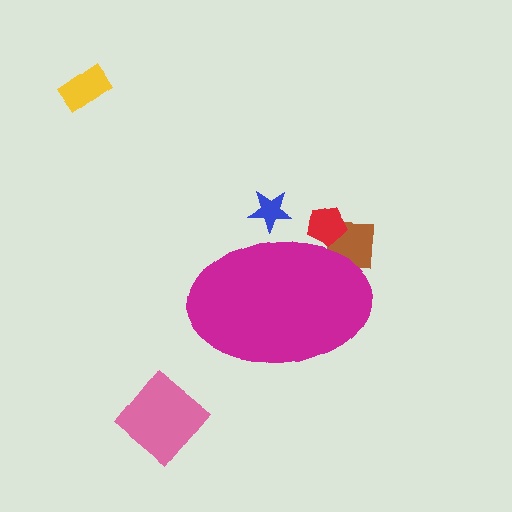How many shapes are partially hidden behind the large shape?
3 shapes are partially hidden.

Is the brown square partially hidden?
Yes, the brown square is partially hidden behind the magenta ellipse.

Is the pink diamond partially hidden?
No, the pink diamond is fully visible.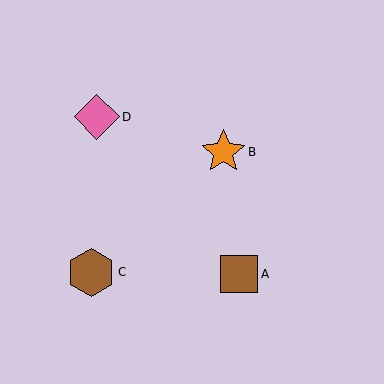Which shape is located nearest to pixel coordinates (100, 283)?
The brown hexagon (labeled C) at (91, 272) is nearest to that location.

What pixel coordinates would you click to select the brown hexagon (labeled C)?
Click at (91, 272) to select the brown hexagon C.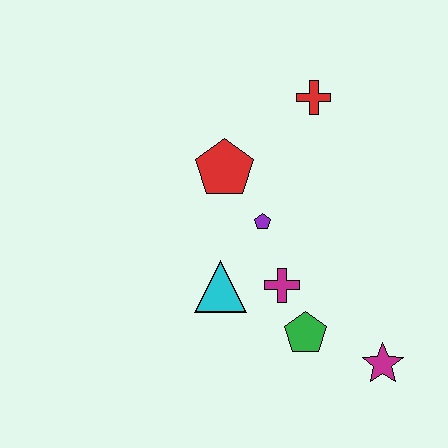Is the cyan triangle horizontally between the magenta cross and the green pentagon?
No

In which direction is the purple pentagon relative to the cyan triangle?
The purple pentagon is above the cyan triangle.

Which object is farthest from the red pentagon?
The magenta star is farthest from the red pentagon.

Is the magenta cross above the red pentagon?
No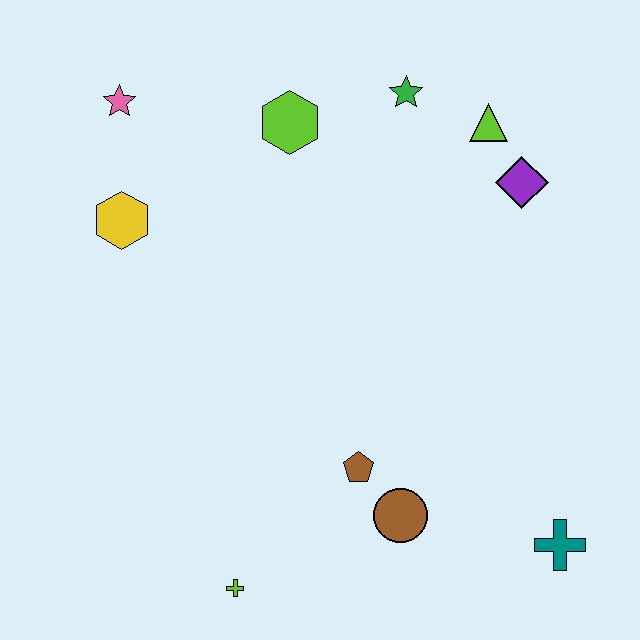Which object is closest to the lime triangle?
The purple diamond is closest to the lime triangle.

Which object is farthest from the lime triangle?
The lime cross is farthest from the lime triangle.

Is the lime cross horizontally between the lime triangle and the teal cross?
No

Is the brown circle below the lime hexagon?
Yes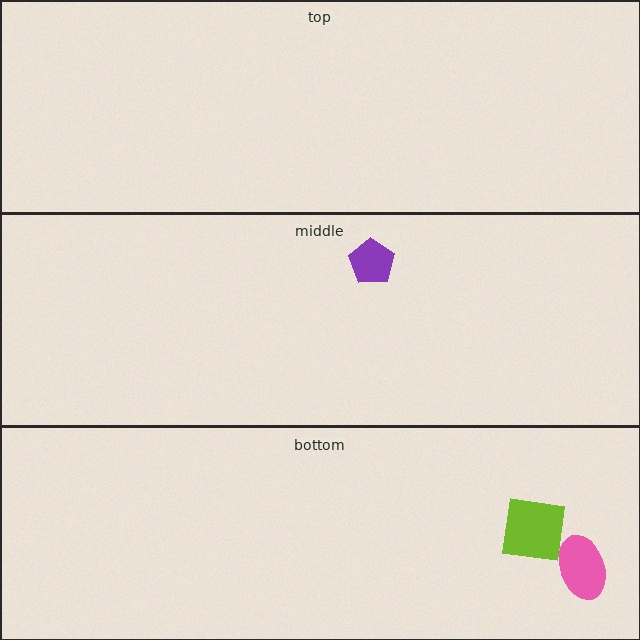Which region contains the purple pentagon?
The middle region.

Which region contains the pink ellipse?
The bottom region.